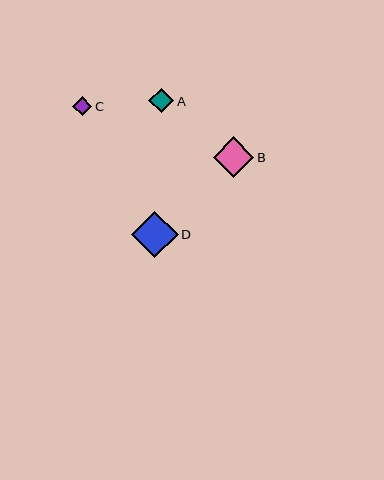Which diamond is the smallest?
Diamond C is the smallest with a size of approximately 19 pixels.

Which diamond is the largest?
Diamond D is the largest with a size of approximately 47 pixels.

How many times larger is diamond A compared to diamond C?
Diamond A is approximately 1.3 times the size of diamond C.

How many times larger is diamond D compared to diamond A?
Diamond D is approximately 1.9 times the size of diamond A.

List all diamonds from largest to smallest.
From largest to smallest: D, B, A, C.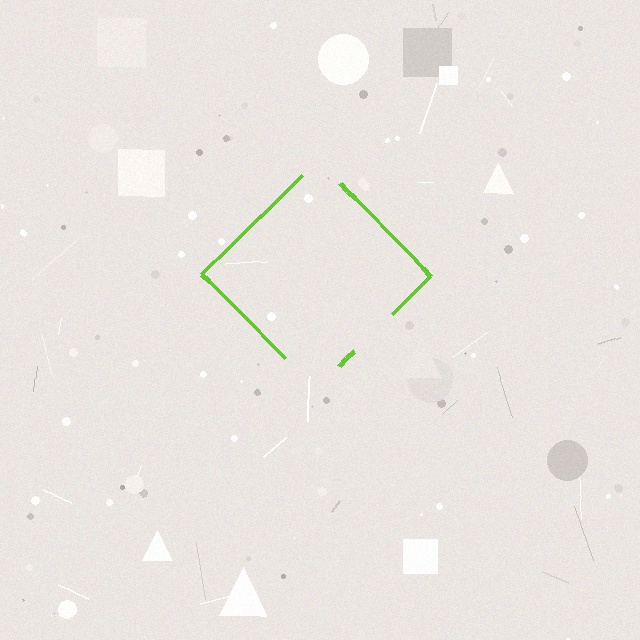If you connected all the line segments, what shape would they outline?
They would outline a diamond.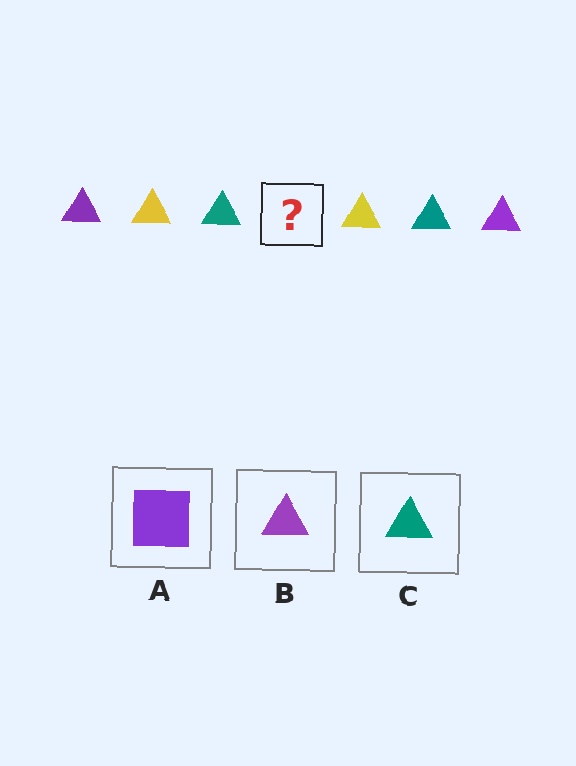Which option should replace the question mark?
Option B.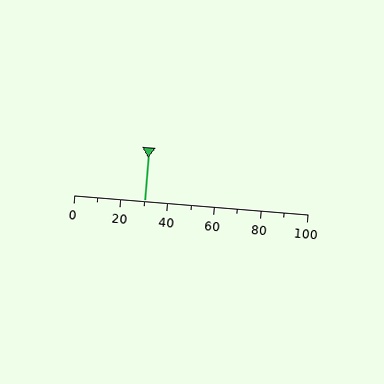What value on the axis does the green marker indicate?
The marker indicates approximately 30.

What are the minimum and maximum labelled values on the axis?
The axis runs from 0 to 100.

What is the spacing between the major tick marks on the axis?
The major ticks are spaced 20 apart.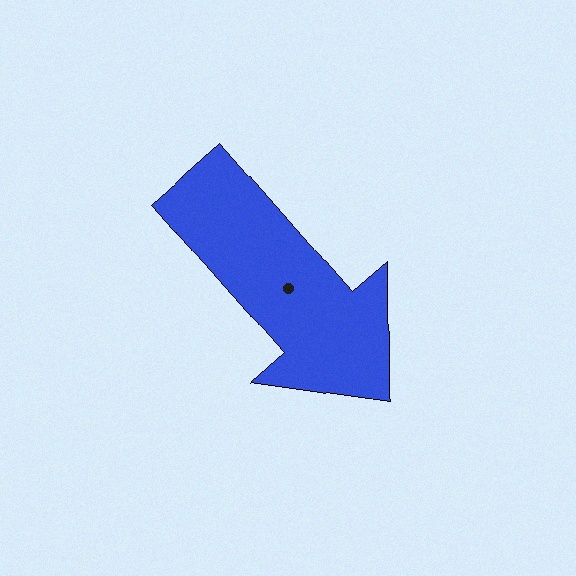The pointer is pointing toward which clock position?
Roughly 5 o'clock.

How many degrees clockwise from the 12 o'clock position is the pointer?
Approximately 139 degrees.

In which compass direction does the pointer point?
Southeast.